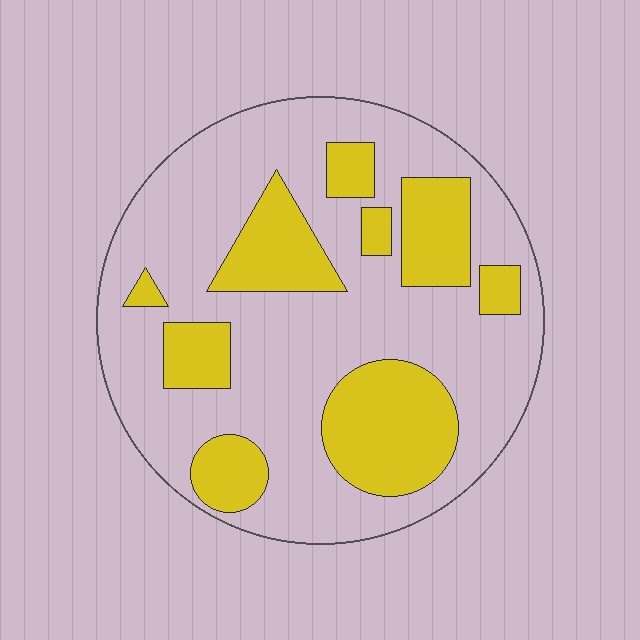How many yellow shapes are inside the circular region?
9.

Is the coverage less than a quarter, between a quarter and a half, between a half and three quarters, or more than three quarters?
Between a quarter and a half.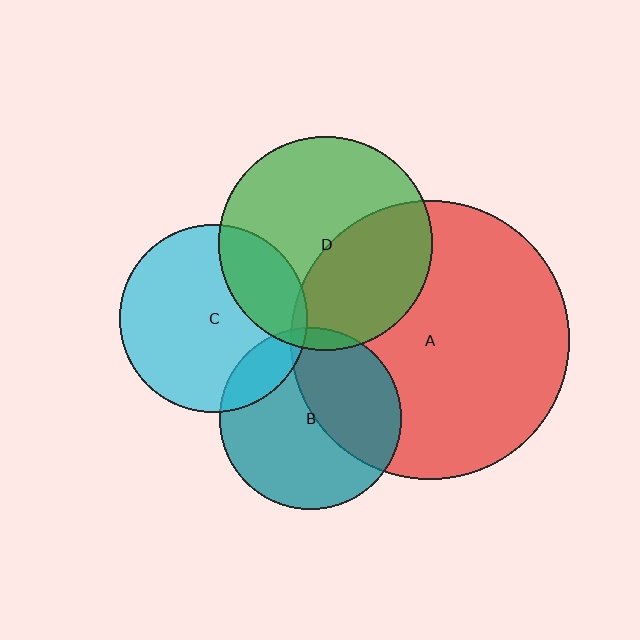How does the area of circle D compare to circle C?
Approximately 1.3 times.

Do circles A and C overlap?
Yes.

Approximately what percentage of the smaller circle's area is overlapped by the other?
Approximately 5%.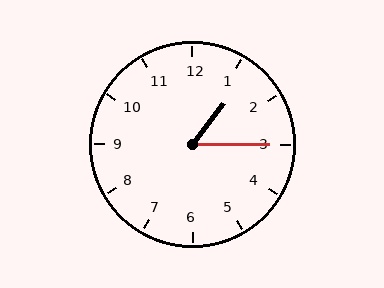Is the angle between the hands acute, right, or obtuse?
It is acute.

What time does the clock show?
1:15.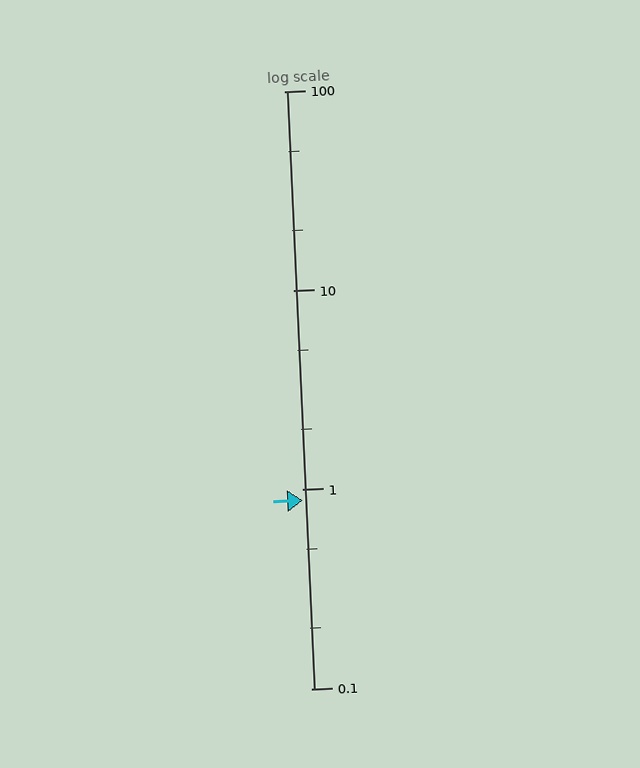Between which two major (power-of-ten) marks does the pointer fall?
The pointer is between 0.1 and 1.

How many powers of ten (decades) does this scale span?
The scale spans 3 decades, from 0.1 to 100.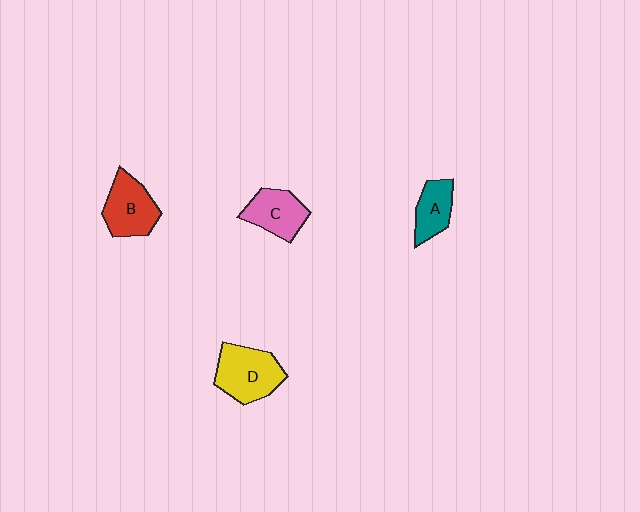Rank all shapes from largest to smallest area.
From largest to smallest: D (yellow), B (red), C (pink), A (teal).